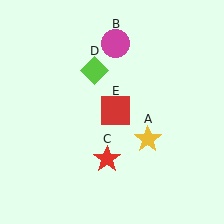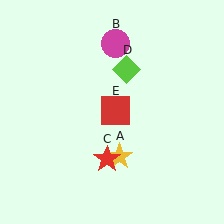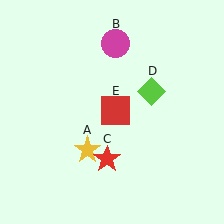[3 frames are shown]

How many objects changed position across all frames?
2 objects changed position: yellow star (object A), lime diamond (object D).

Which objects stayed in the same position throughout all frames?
Magenta circle (object B) and red star (object C) and red square (object E) remained stationary.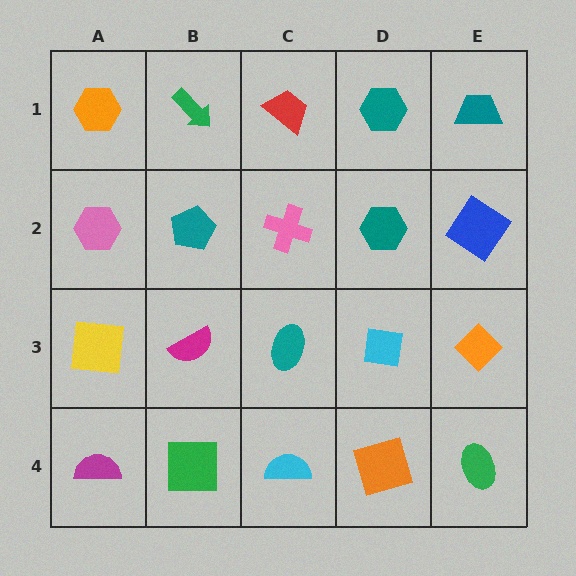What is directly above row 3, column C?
A pink cross.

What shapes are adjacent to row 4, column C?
A teal ellipse (row 3, column C), a green square (row 4, column B), an orange square (row 4, column D).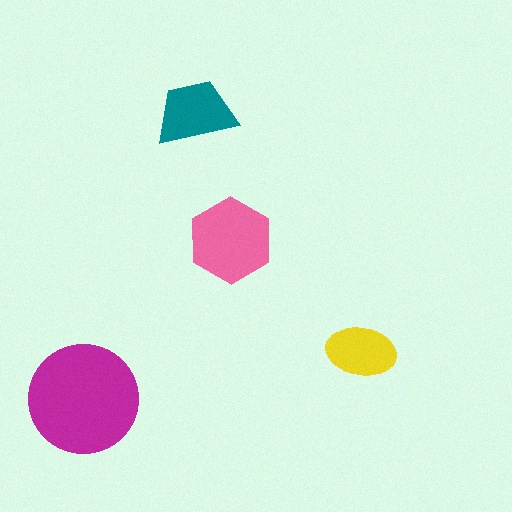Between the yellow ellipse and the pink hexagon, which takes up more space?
The pink hexagon.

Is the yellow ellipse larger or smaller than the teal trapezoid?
Smaller.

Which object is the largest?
The magenta circle.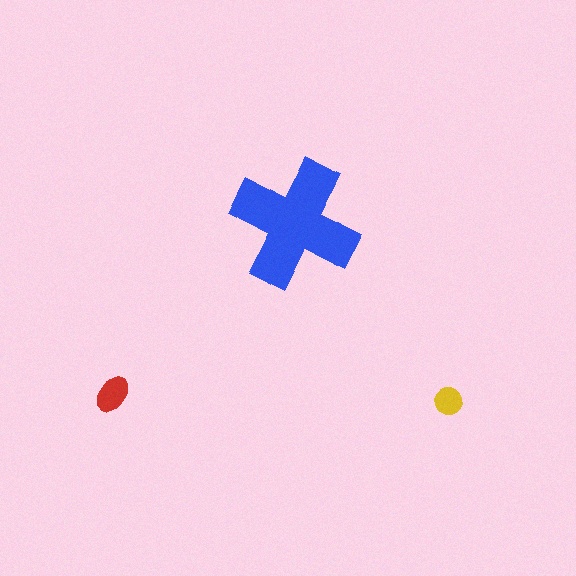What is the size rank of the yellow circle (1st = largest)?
3rd.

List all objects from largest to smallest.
The blue cross, the red ellipse, the yellow circle.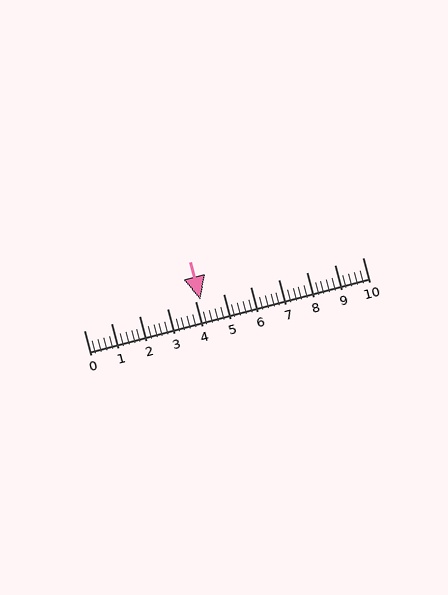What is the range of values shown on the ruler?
The ruler shows values from 0 to 10.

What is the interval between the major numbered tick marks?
The major tick marks are spaced 1 units apart.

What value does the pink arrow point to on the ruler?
The pink arrow points to approximately 4.2.